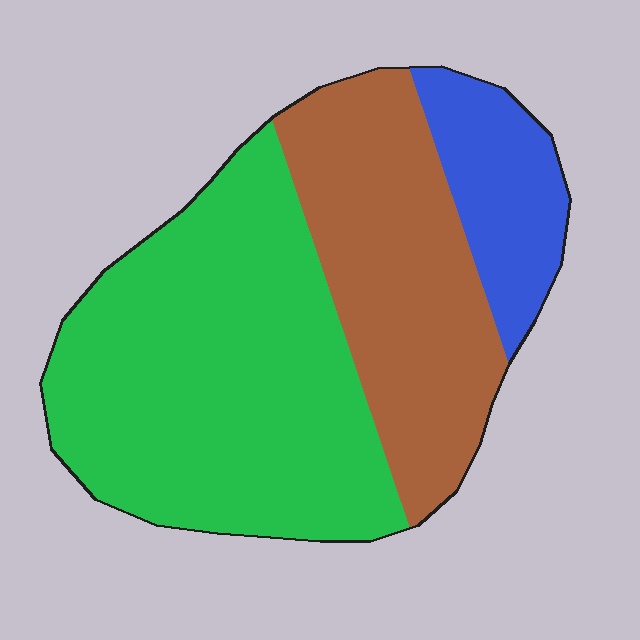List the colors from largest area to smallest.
From largest to smallest: green, brown, blue.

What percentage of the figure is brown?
Brown covers roughly 35% of the figure.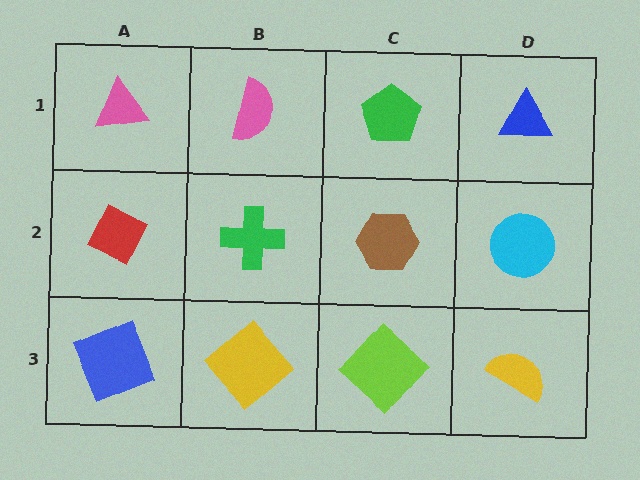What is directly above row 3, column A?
A red diamond.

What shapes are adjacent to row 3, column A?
A red diamond (row 2, column A), a yellow diamond (row 3, column B).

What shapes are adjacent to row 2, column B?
A pink semicircle (row 1, column B), a yellow diamond (row 3, column B), a red diamond (row 2, column A), a brown hexagon (row 2, column C).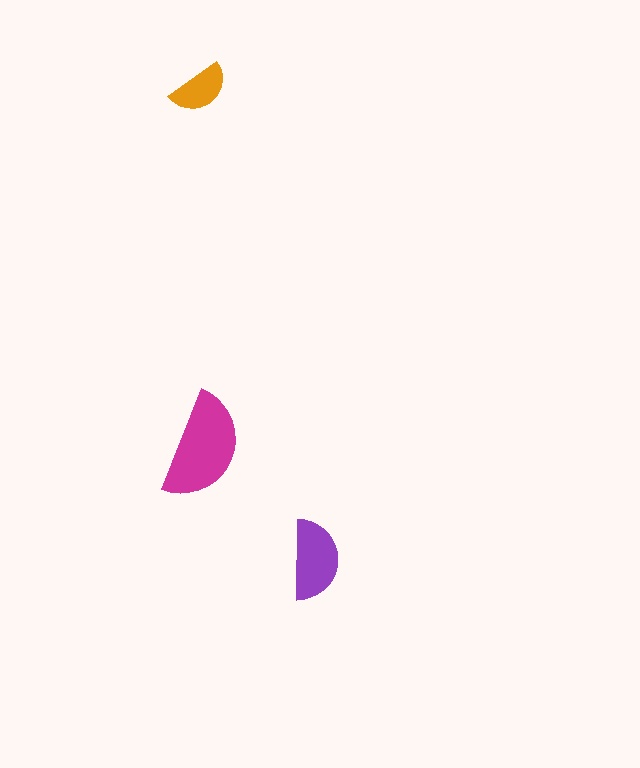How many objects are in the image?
There are 3 objects in the image.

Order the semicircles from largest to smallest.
the magenta one, the purple one, the orange one.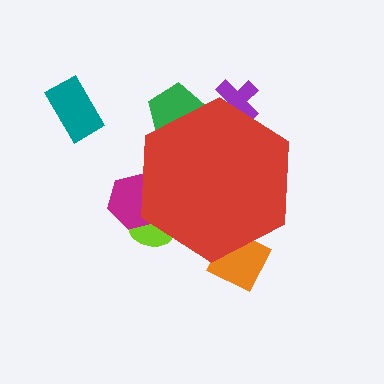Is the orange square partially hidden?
Yes, the orange square is partially hidden behind the red hexagon.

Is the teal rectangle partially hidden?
No, the teal rectangle is fully visible.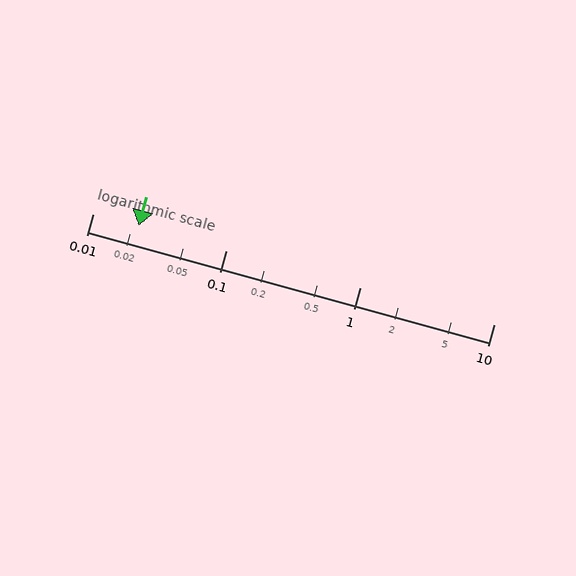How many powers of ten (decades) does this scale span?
The scale spans 3 decades, from 0.01 to 10.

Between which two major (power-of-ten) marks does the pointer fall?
The pointer is between 0.01 and 0.1.